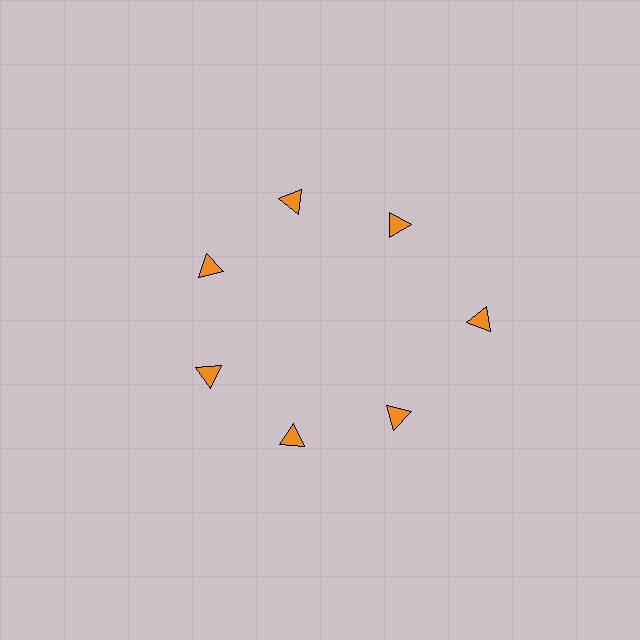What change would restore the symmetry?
The symmetry would be restored by moving it inward, back onto the ring so that all 7 triangles sit at equal angles and equal distance from the center.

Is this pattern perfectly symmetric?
No. The 7 orange triangles are arranged in a ring, but one element near the 3 o'clock position is pushed outward from the center, breaking the 7-fold rotational symmetry.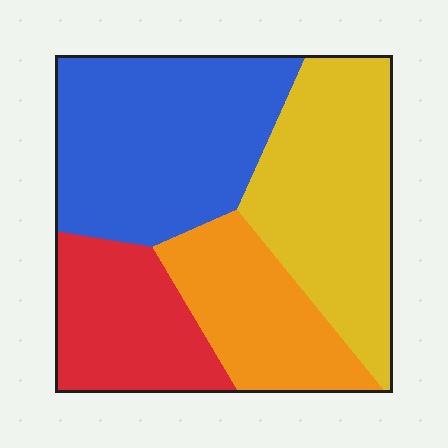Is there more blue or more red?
Blue.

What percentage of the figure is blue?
Blue takes up about one third (1/3) of the figure.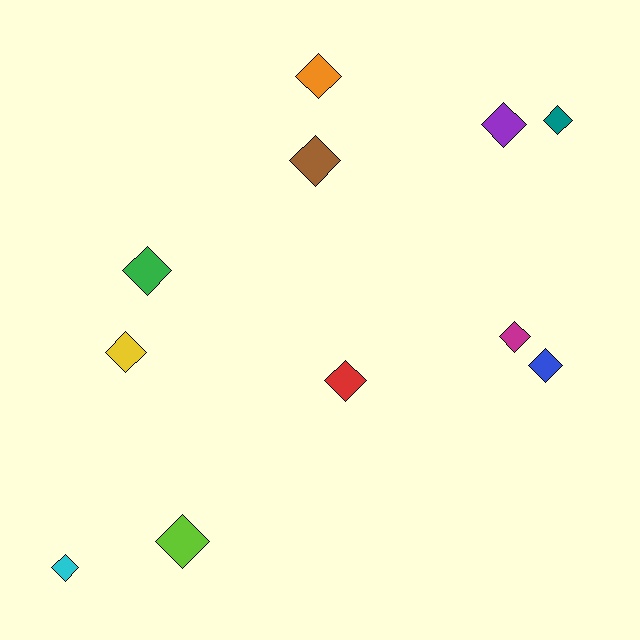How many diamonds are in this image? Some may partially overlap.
There are 11 diamonds.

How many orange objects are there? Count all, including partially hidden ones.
There is 1 orange object.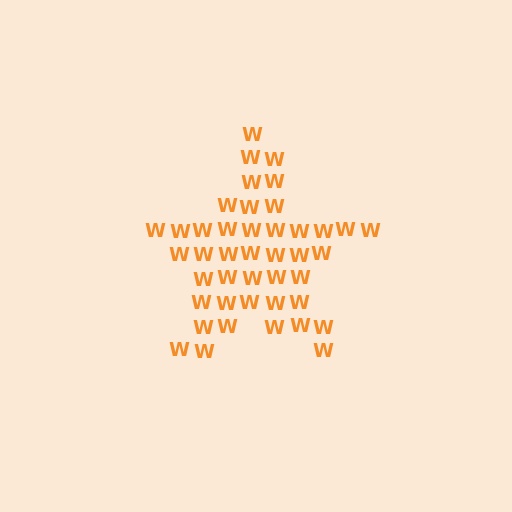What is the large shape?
The large shape is a star.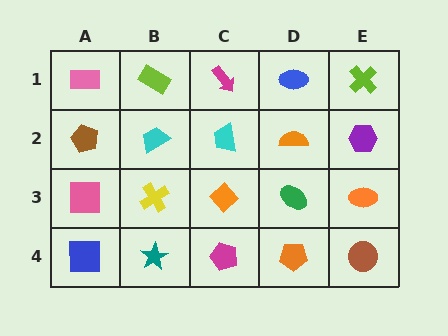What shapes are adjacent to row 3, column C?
A cyan trapezoid (row 2, column C), a magenta pentagon (row 4, column C), a yellow cross (row 3, column B), a green ellipse (row 3, column D).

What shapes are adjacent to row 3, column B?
A cyan trapezoid (row 2, column B), a teal star (row 4, column B), a pink square (row 3, column A), an orange diamond (row 3, column C).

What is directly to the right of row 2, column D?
A purple hexagon.